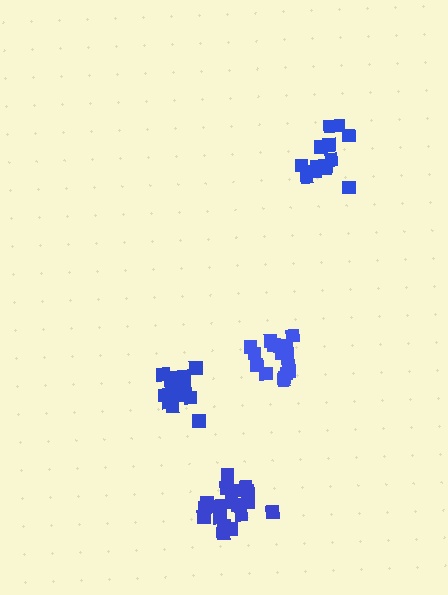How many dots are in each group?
Group 1: 18 dots, Group 2: 20 dots, Group 3: 14 dots, Group 4: 16 dots (68 total).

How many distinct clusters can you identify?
There are 4 distinct clusters.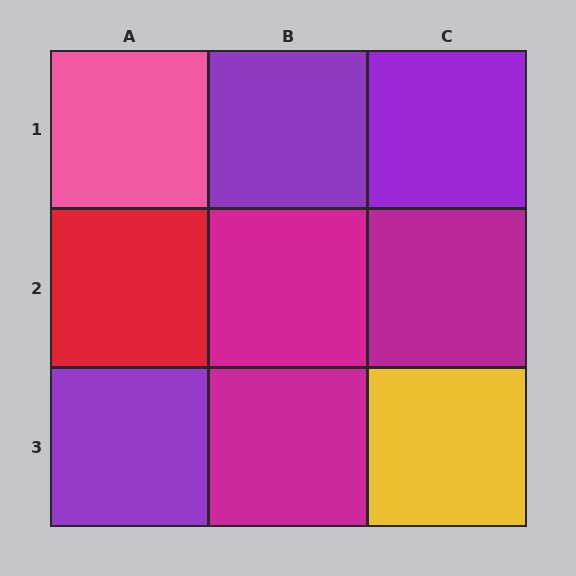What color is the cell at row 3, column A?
Purple.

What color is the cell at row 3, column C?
Yellow.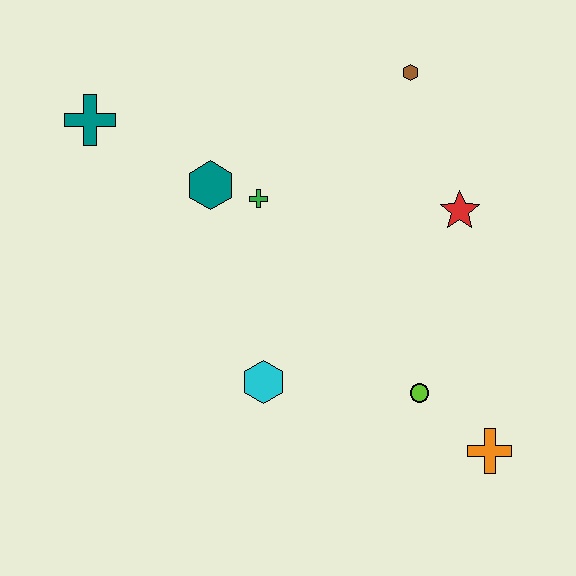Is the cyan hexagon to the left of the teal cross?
No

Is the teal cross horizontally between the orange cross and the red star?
No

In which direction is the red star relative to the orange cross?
The red star is above the orange cross.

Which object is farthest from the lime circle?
The teal cross is farthest from the lime circle.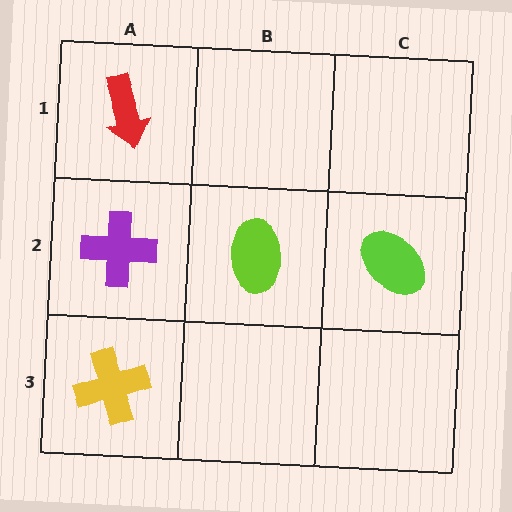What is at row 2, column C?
A lime ellipse.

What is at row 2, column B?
A lime ellipse.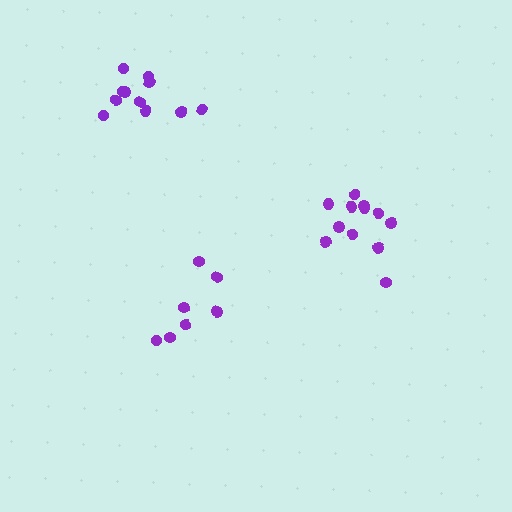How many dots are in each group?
Group 1: 7 dots, Group 2: 12 dots, Group 3: 11 dots (30 total).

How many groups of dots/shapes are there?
There are 3 groups.